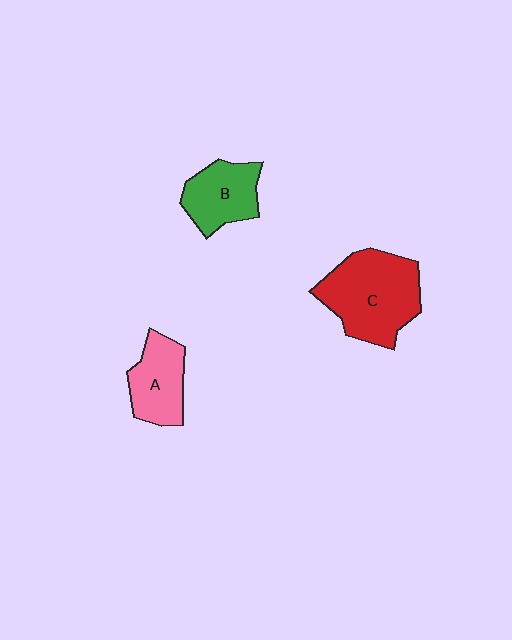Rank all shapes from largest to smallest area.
From largest to smallest: C (red), B (green), A (pink).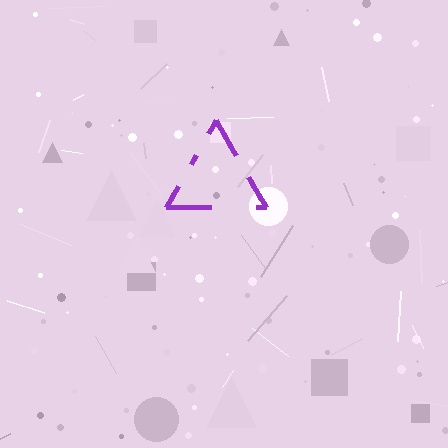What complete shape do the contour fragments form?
The contour fragments form a triangle.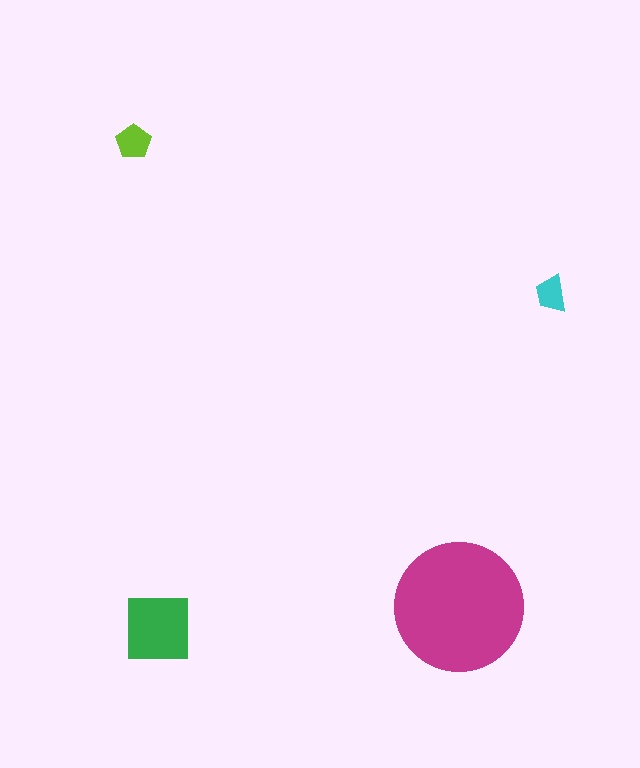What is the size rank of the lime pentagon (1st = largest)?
3rd.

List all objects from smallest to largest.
The cyan trapezoid, the lime pentagon, the green square, the magenta circle.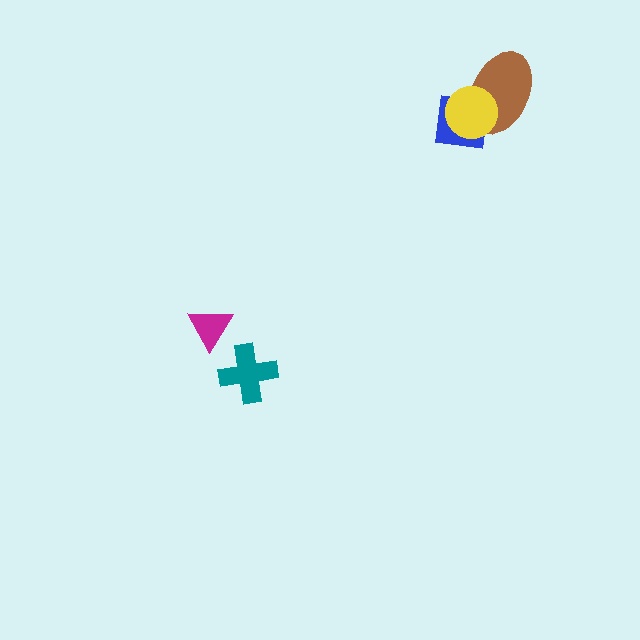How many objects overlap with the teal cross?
0 objects overlap with the teal cross.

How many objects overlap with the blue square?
2 objects overlap with the blue square.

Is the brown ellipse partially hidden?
Yes, it is partially covered by another shape.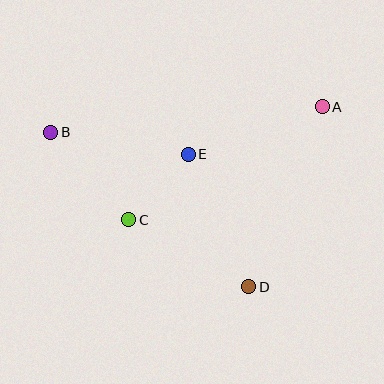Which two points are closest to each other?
Points C and E are closest to each other.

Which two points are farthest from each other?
Points A and B are farthest from each other.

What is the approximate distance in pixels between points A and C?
The distance between A and C is approximately 224 pixels.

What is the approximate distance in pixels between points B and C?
The distance between B and C is approximately 117 pixels.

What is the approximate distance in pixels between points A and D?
The distance between A and D is approximately 194 pixels.